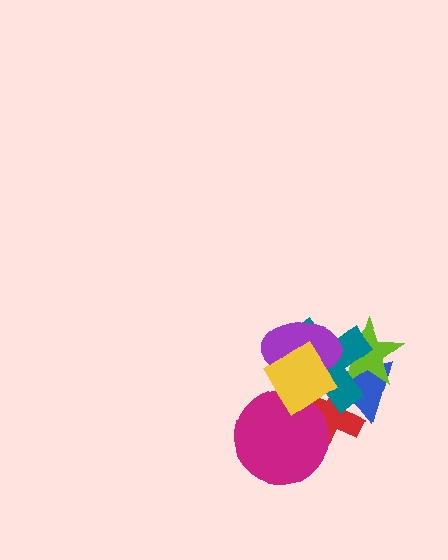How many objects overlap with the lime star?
3 objects overlap with the lime star.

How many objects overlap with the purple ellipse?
3 objects overlap with the purple ellipse.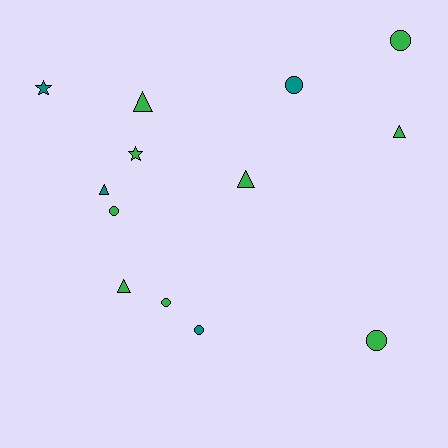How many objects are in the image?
There are 13 objects.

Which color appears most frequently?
Green, with 9 objects.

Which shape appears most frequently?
Circle, with 6 objects.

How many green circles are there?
There are 4 green circles.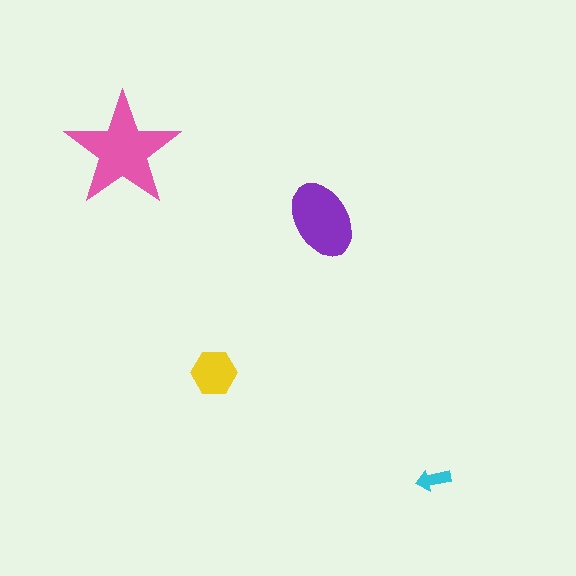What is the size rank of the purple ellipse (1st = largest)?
2nd.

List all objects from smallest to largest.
The cyan arrow, the yellow hexagon, the purple ellipse, the pink star.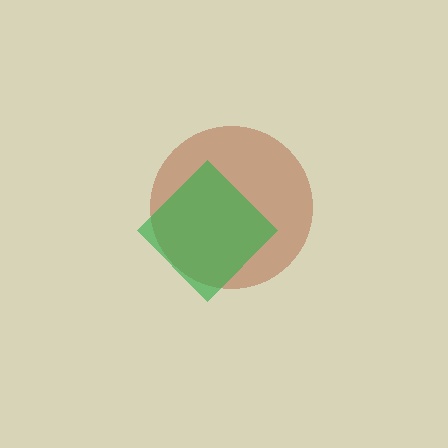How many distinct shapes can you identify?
There are 2 distinct shapes: a brown circle, a green diamond.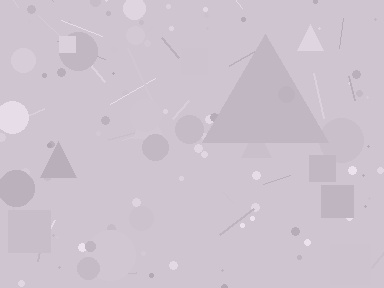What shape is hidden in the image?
A triangle is hidden in the image.